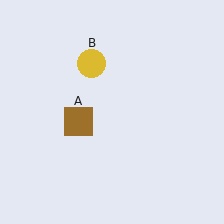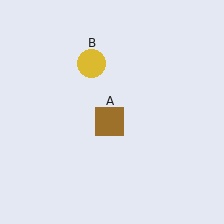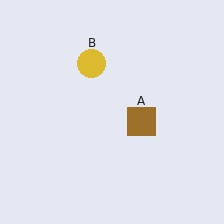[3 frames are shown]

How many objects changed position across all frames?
1 object changed position: brown square (object A).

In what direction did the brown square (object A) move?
The brown square (object A) moved right.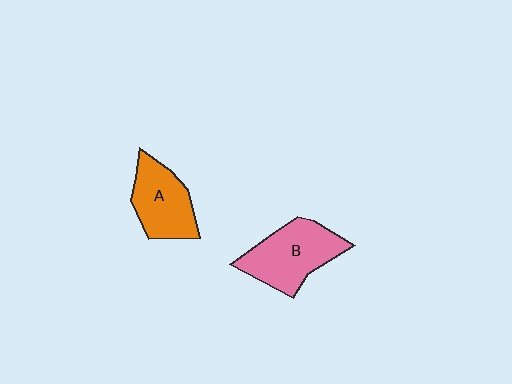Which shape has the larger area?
Shape B (pink).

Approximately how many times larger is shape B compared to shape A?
Approximately 1.2 times.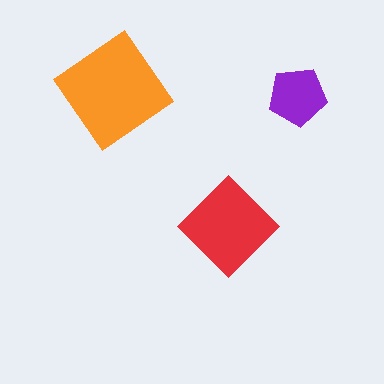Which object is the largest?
The orange diamond.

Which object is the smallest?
The purple pentagon.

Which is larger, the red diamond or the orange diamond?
The orange diamond.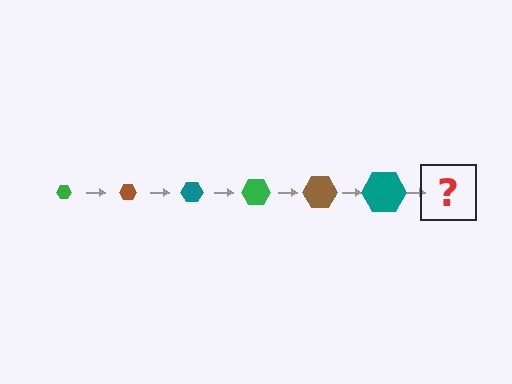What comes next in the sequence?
The next element should be a green hexagon, larger than the previous one.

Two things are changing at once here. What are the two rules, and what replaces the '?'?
The two rules are that the hexagon grows larger each step and the color cycles through green, brown, and teal. The '?' should be a green hexagon, larger than the previous one.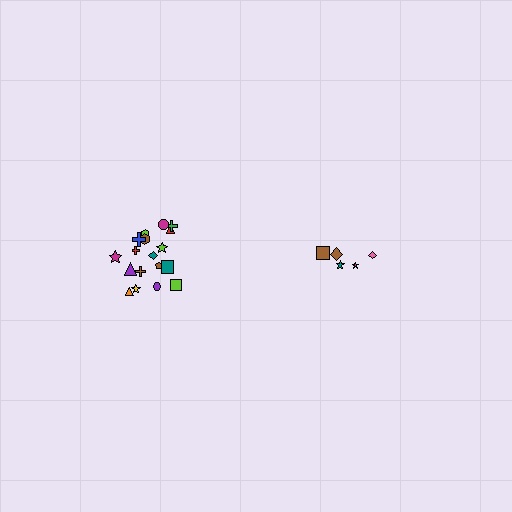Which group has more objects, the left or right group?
The left group.